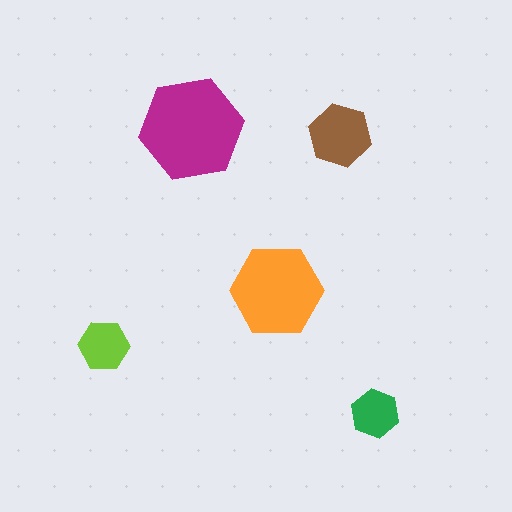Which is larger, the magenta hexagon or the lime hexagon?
The magenta one.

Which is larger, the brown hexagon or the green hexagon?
The brown one.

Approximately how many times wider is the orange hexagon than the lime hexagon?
About 2 times wider.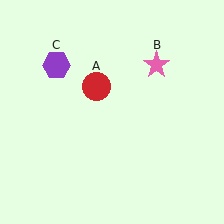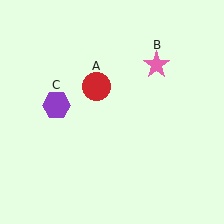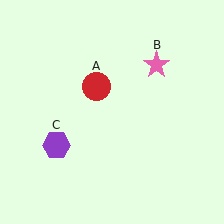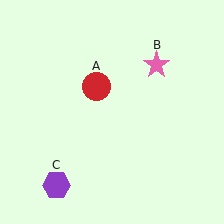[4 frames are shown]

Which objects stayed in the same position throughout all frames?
Red circle (object A) and pink star (object B) remained stationary.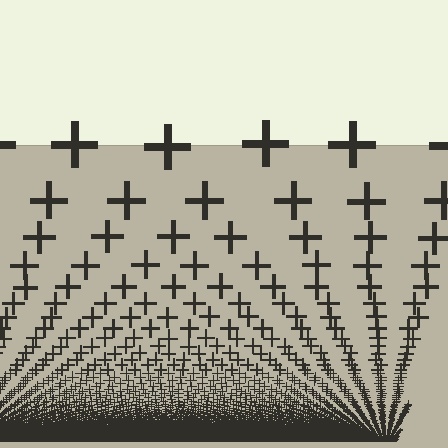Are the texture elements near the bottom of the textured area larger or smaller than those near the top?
Smaller. The gradient is inverted — elements near the bottom are smaller and denser.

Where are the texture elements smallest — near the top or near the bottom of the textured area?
Near the bottom.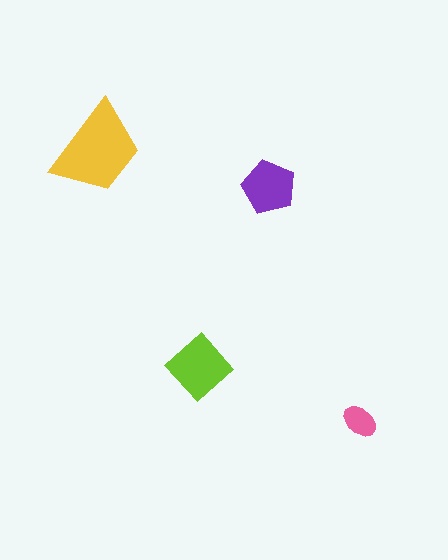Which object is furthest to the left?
The yellow trapezoid is leftmost.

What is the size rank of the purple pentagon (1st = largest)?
3rd.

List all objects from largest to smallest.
The yellow trapezoid, the lime diamond, the purple pentagon, the pink ellipse.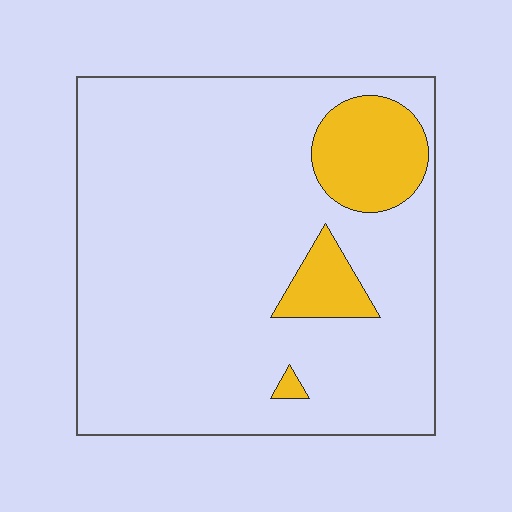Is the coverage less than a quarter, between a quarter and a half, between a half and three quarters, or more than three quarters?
Less than a quarter.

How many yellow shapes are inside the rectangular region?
3.